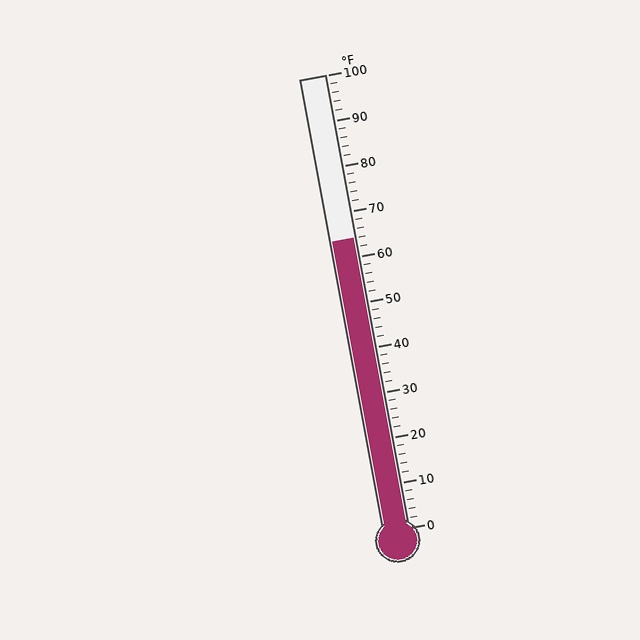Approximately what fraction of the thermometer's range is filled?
The thermometer is filled to approximately 65% of its range.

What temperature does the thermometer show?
The thermometer shows approximately 64°F.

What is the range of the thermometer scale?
The thermometer scale ranges from 0°F to 100°F.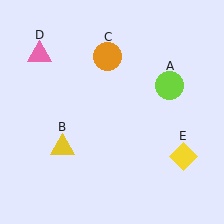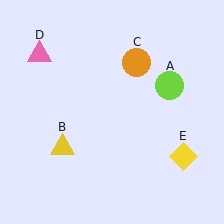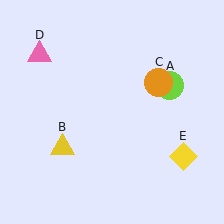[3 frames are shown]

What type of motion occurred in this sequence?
The orange circle (object C) rotated clockwise around the center of the scene.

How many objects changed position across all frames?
1 object changed position: orange circle (object C).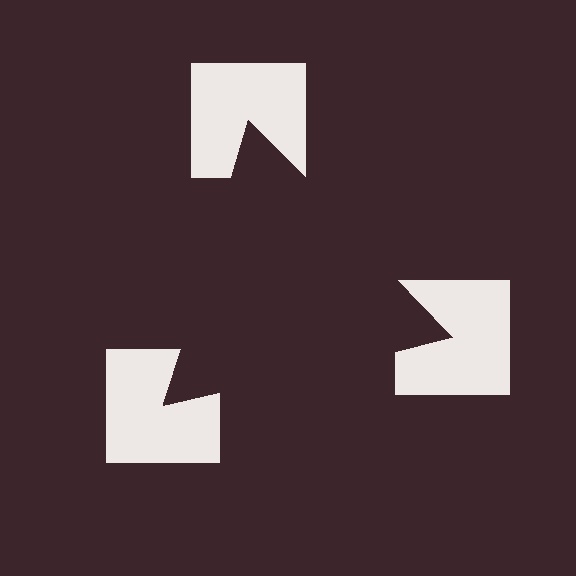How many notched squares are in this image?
There are 3 — one at each vertex of the illusory triangle.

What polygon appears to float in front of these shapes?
An illusory triangle — its edges are inferred from the aligned wedge cuts in the notched squares, not physically drawn.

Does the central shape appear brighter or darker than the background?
It typically appears slightly darker than the background, even though no actual brightness change is drawn.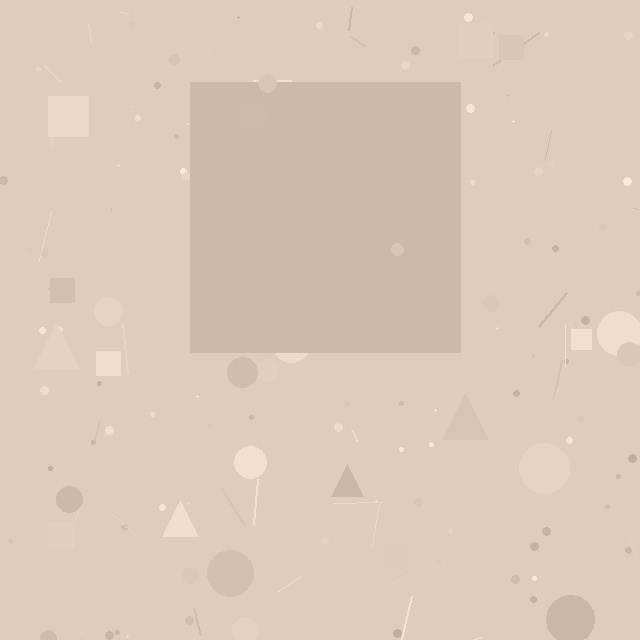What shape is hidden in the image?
A square is hidden in the image.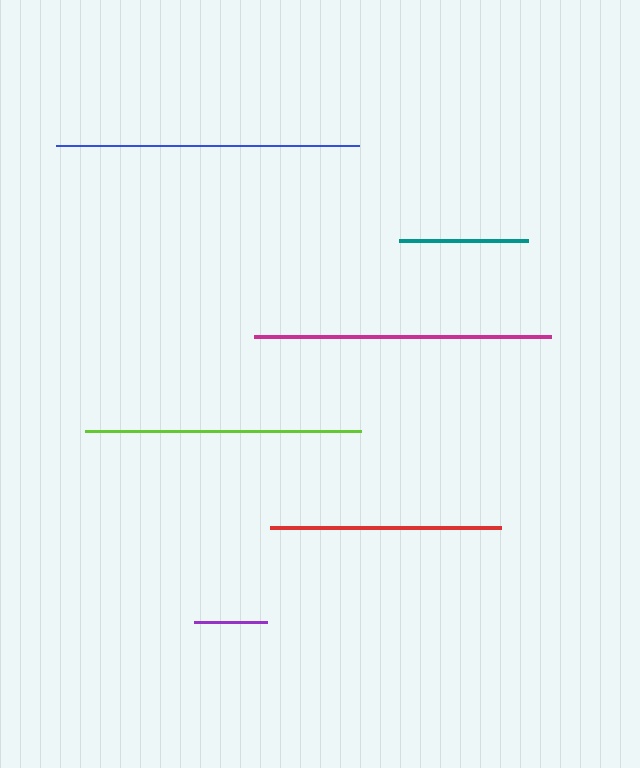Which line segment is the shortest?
The purple line is the shortest at approximately 74 pixels.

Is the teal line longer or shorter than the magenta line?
The magenta line is longer than the teal line.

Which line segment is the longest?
The blue line is the longest at approximately 303 pixels.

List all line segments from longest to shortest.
From longest to shortest: blue, magenta, lime, red, teal, purple.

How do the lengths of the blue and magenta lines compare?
The blue and magenta lines are approximately the same length.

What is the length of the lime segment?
The lime segment is approximately 276 pixels long.